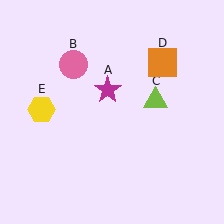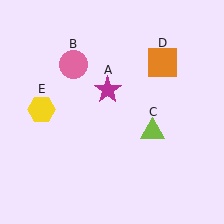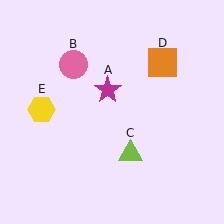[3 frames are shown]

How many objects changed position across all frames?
1 object changed position: lime triangle (object C).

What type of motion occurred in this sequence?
The lime triangle (object C) rotated clockwise around the center of the scene.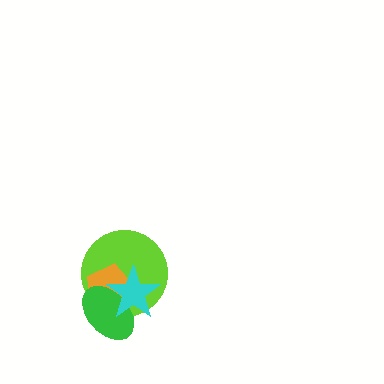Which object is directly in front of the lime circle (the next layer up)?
The orange pentagon is directly in front of the lime circle.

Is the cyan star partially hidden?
No, no other shape covers it.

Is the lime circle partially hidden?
Yes, it is partially covered by another shape.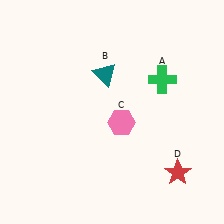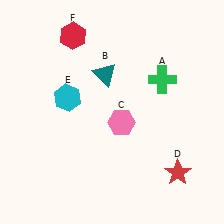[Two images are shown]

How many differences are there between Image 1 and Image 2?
There are 2 differences between the two images.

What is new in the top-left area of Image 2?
A cyan hexagon (E) was added in the top-left area of Image 2.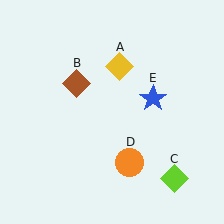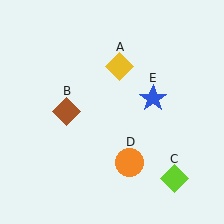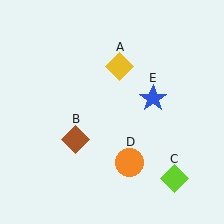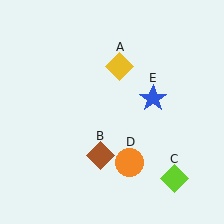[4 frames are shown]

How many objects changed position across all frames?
1 object changed position: brown diamond (object B).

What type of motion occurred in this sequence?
The brown diamond (object B) rotated counterclockwise around the center of the scene.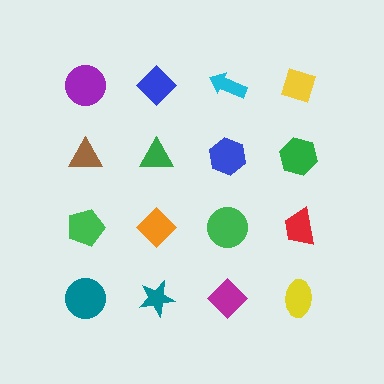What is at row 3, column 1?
A green pentagon.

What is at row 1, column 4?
A yellow diamond.